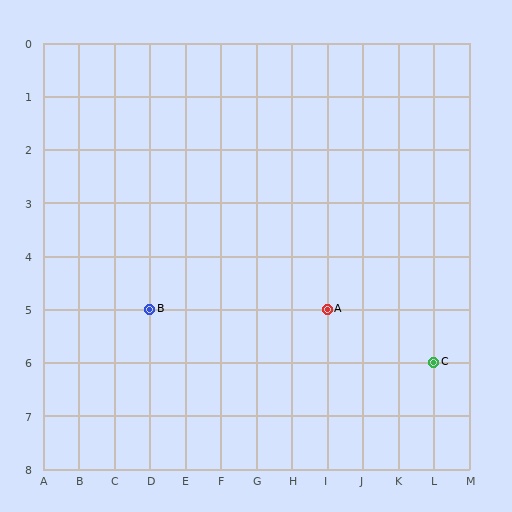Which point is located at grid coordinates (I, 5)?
Point A is at (I, 5).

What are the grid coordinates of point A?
Point A is at grid coordinates (I, 5).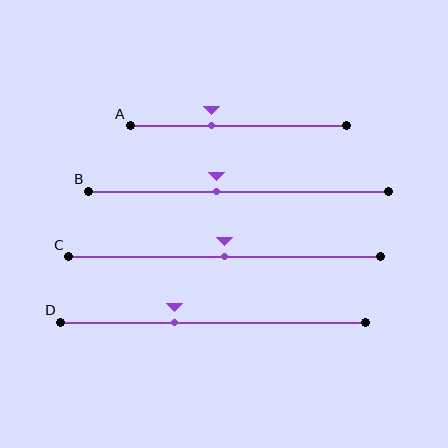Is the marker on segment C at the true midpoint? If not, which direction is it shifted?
Yes, the marker on segment C is at the true midpoint.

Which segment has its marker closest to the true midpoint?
Segment C has its marker closest to the true midpoint.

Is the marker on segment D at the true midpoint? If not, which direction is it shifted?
No, the marker on segment D is shifted to the left by about 13% of the segment length.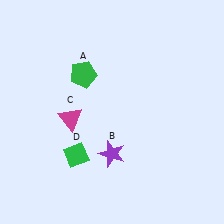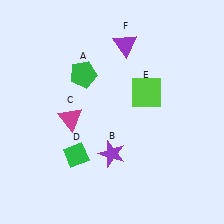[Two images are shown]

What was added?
A lime square (E), a purple triangle (F) were added in Image 2.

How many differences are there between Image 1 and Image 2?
There are 2 differences between the two images.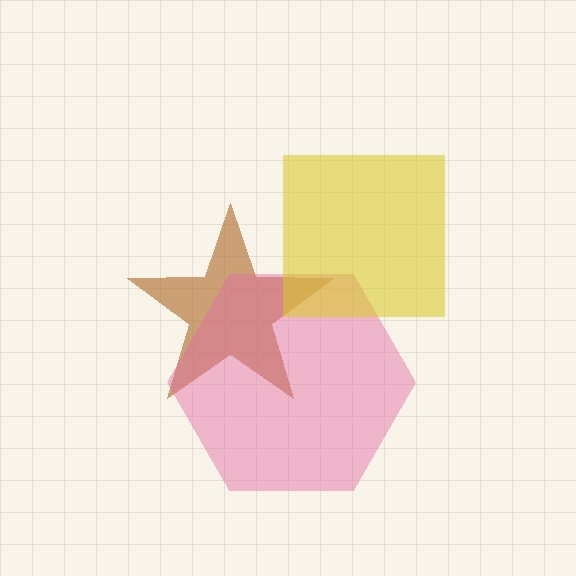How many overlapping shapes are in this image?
There are 3 overlapping shapes in the image.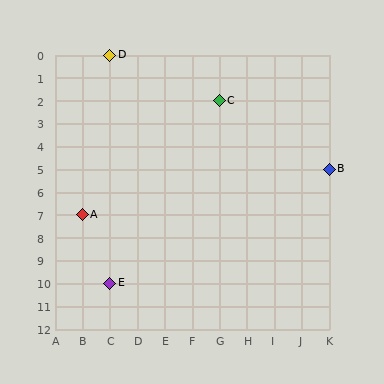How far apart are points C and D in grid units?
Points C and D are 4 columns and 2 rows apart (about 4.5 grid units diagonally).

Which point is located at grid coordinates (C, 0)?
Point D is at (C, 0).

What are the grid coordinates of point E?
Point E is at grid coordinates (C, 10).